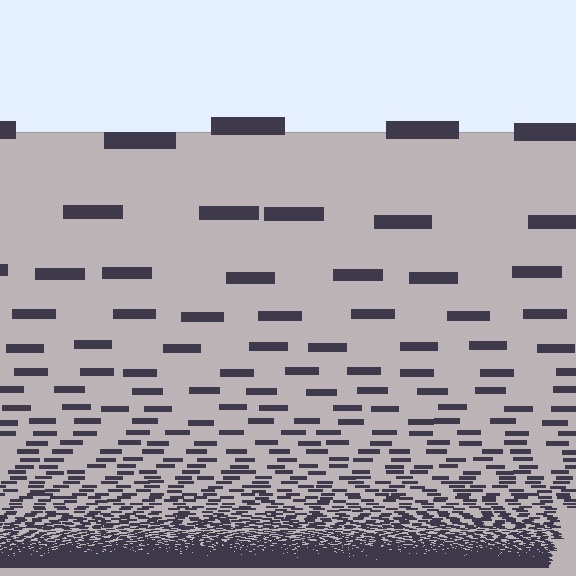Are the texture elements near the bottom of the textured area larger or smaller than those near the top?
Smaller. The gradient is inverted — elements near the bottom are smaller and denser.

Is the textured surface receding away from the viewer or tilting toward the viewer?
The surface appears to tilt toward the viewer. Texture elements get larger and sparser toward the top.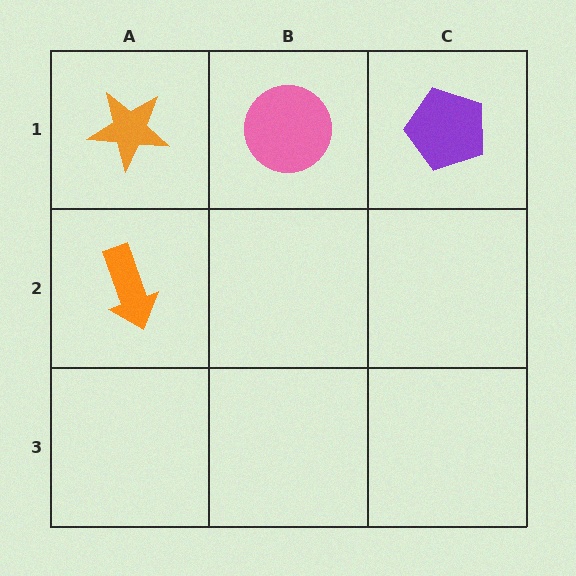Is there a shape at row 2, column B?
No, that cell is empty.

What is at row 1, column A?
An orange star.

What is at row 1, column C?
A purple pentagon.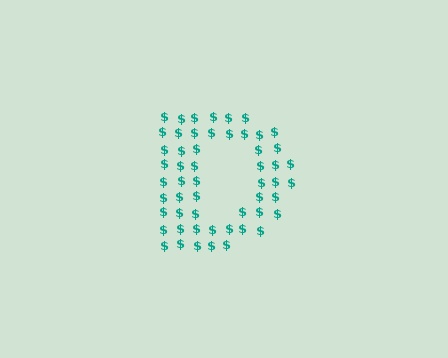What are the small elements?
The small elements are dollar signs.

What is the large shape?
The large shape is the letter D.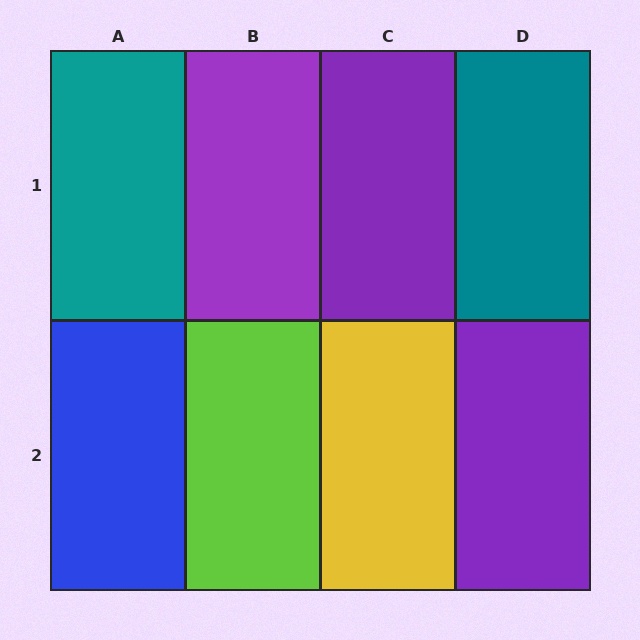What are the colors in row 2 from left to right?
Blue, lime, yellow, purple.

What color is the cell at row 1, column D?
Teal.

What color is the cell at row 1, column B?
Purple.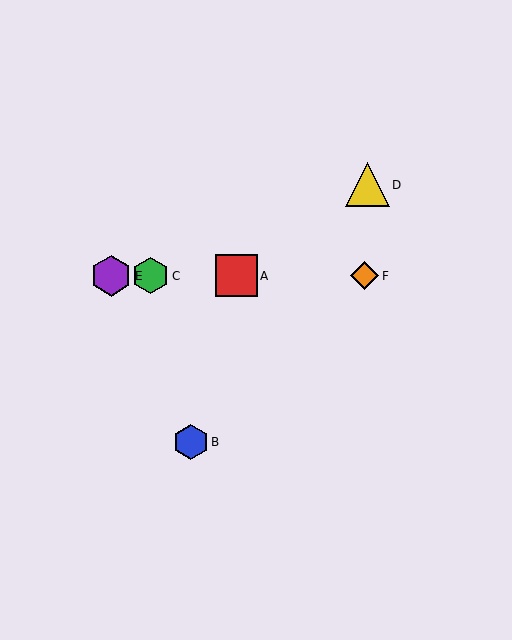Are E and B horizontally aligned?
No, E is at y≈276 and B is at y≈442.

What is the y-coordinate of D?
Object D is at y≈185.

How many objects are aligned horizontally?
4 objects (A, C, E, F) are aligned horizontally.